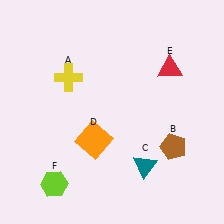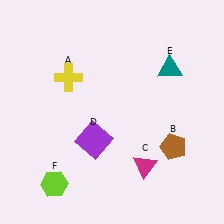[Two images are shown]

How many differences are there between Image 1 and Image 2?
There are 3 differences between the two images.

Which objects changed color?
C changed from teal to magenta. D changed from orange to purple. E changed from red to teal.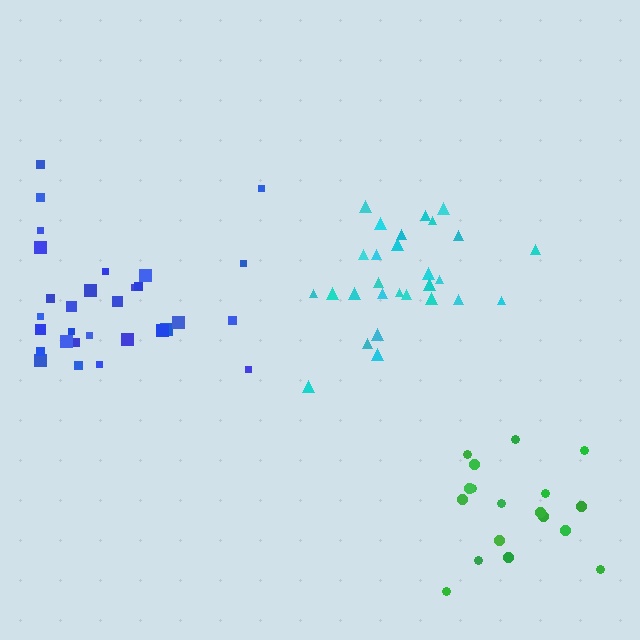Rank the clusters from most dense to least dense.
cyan, blue, green.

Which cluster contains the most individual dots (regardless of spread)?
Blue (30).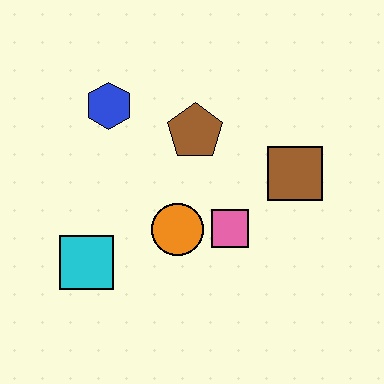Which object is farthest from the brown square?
The cyan square is farthest from the brown square.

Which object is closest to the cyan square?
The orange circle is closest to the cyan square.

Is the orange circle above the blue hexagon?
No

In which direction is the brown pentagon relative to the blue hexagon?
The brown pentagon is to the right of the blue hexagon.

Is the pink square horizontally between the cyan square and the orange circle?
No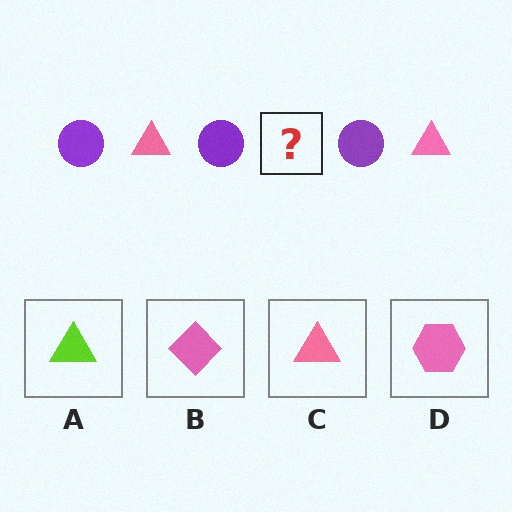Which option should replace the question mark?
Option C.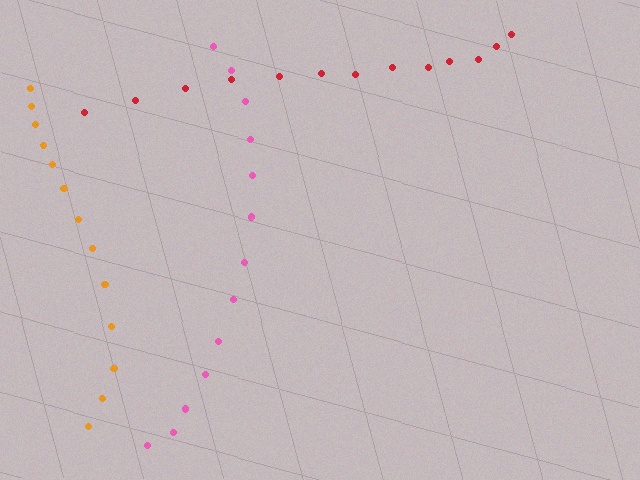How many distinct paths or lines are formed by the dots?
There are 3 distinct paths.